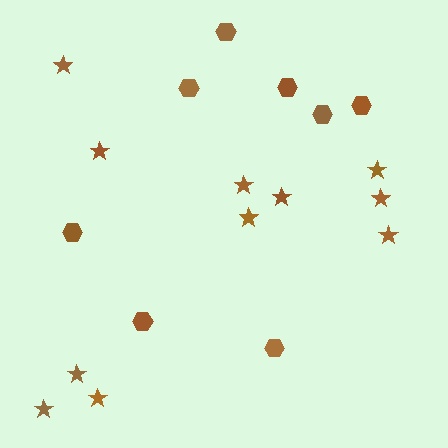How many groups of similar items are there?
There are 2 groups: one group of hexagons (8) and one group of stars (11).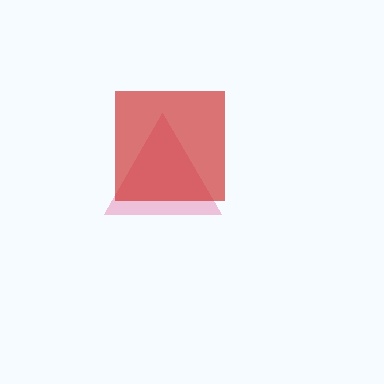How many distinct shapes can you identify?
There are 2 distinct shapes: a pink triangle, a red square.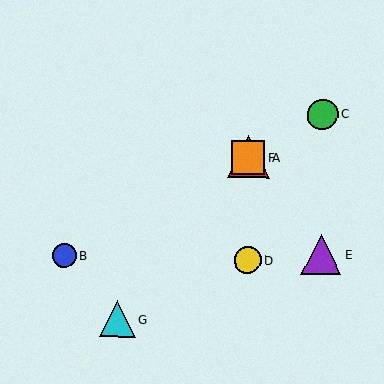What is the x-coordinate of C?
Object C is at x≈323.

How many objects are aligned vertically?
3 objects (A, D, F) are aligned vertically.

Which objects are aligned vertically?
Objects A, D, F are aligned vertically.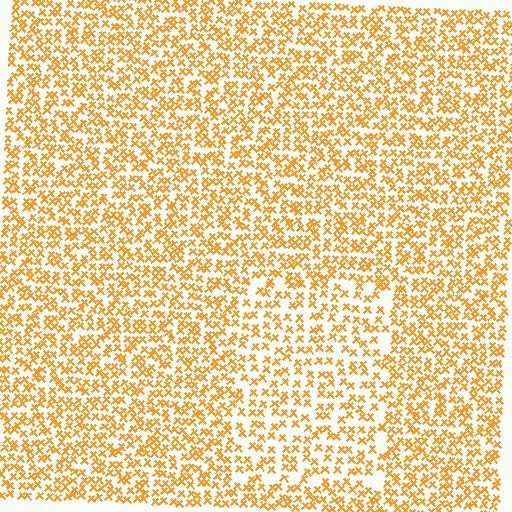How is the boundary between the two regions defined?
The boundary is defined by a change in element density (approximately 1.5x ratio). All elements are the same color, size, and shape.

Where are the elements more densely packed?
The elements are more densely packed outside the rectangle boundary.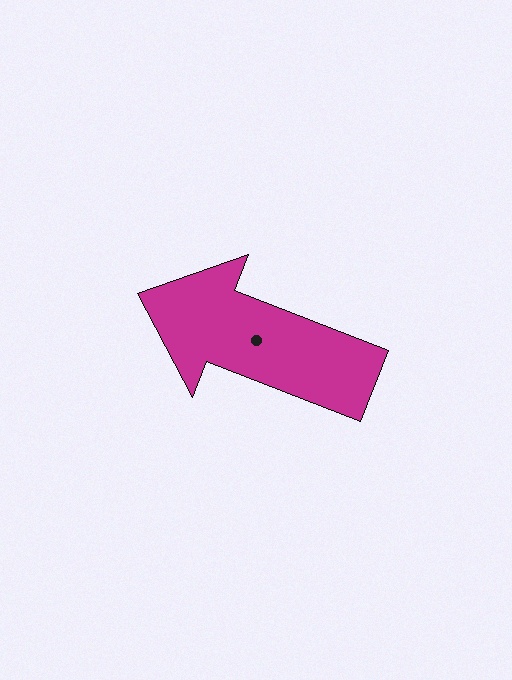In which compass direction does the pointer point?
West.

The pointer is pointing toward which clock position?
Roughly 10 o'clock.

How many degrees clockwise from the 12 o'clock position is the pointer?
Approximately 291 degrees.